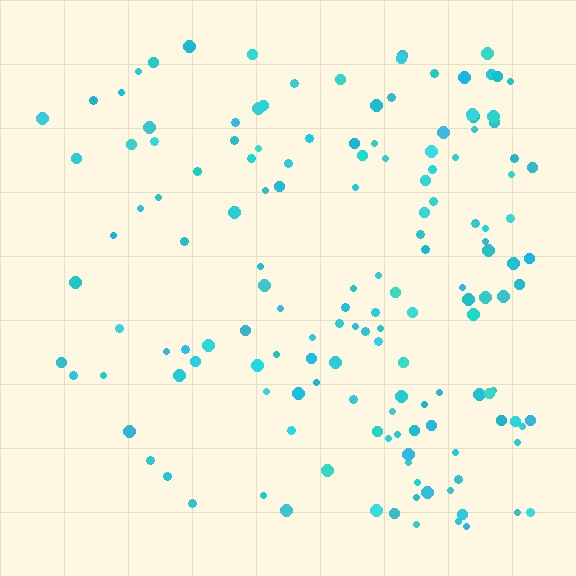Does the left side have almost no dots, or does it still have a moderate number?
Still a moderate number, just noticeably fewer than the right.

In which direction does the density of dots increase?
From left to right, with the right side densest.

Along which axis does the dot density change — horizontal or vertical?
Horizontal.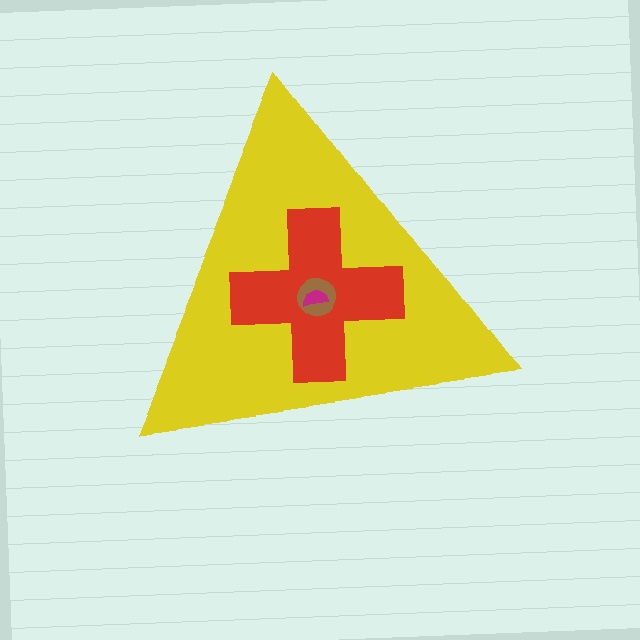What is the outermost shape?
The yellow triangle.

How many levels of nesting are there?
4.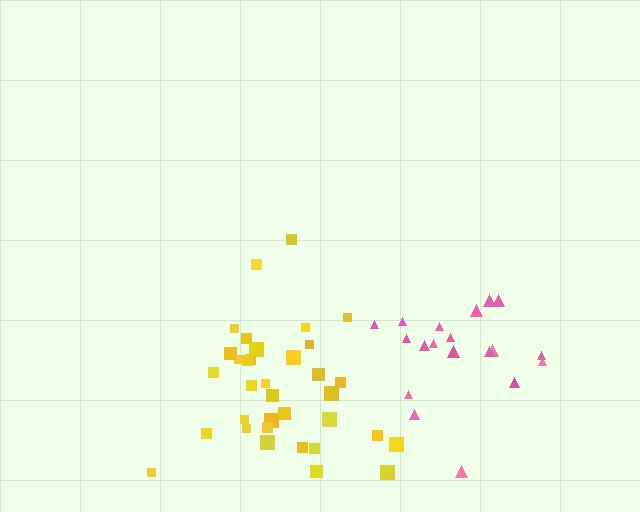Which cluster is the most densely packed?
Yellow.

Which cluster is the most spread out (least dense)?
Pink.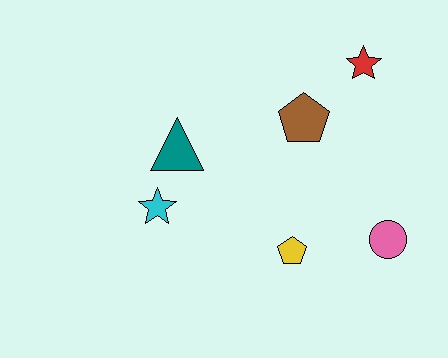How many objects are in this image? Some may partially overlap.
There are 6 objects.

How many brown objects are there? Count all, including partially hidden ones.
There is 1 brown object.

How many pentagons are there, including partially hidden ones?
There are 2 pentagons.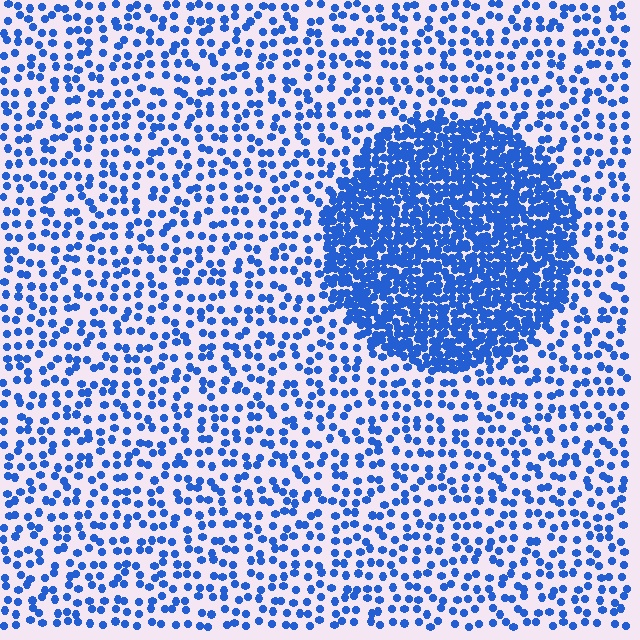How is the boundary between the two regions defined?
The boundary is defined by a change in element density (approximately 3.0x ratio). All elements are the same color, size, and shape.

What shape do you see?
I see a circle.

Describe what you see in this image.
The image contains small blue elements arranged at two different densities. A circle-shaped region is visible where the elements are more densely packed than the surrounding area.